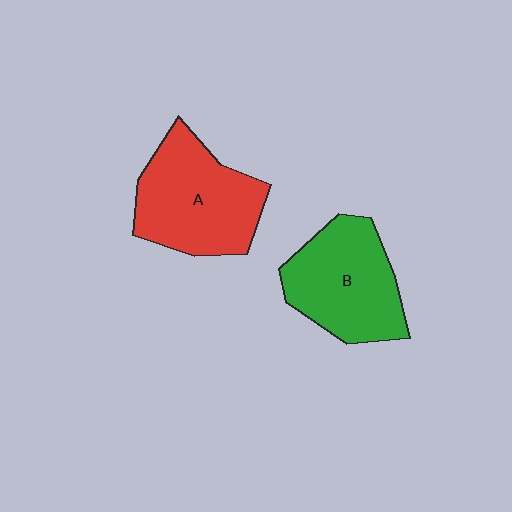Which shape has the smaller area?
Shape B (green).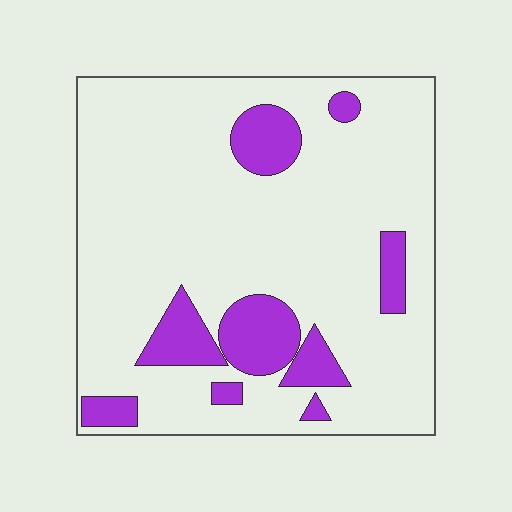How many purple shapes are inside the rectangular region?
9.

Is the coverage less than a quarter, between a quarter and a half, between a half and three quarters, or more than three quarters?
Less than a quarter.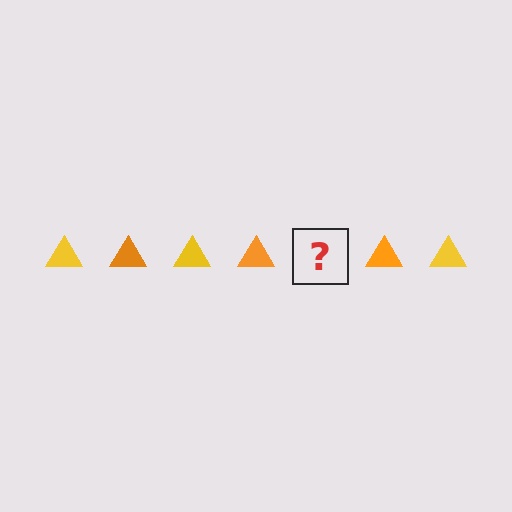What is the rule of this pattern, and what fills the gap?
The rule is that the pattern cycles through yellow, orange triangles. The gap should be filled with a yellow triangle.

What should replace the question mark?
The question mark should be replaced with a yellow triangle.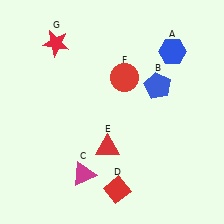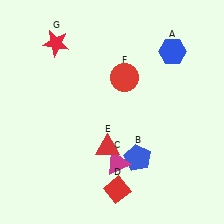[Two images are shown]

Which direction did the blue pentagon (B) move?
The blue pentagon (B) moved down.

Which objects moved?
The objects that moved are: the blue pentagon (B), the magenta triangle (C).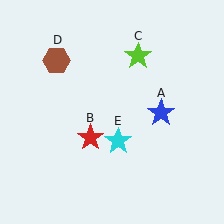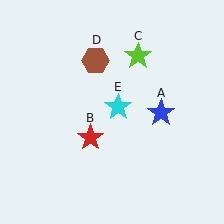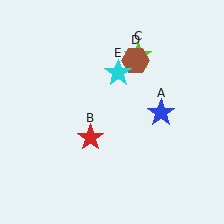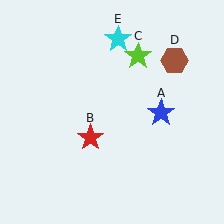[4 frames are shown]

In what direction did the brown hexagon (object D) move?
The brown hexagon (object D) moved right.